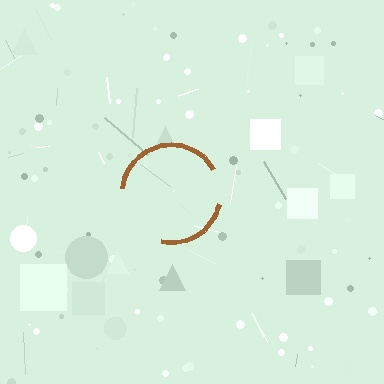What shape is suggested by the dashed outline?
The dashed outline suggests a circle.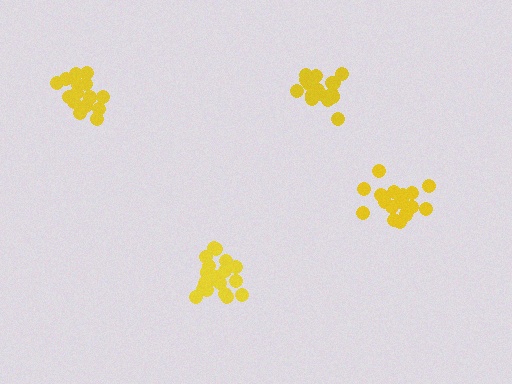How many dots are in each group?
Group 1: 15 dots, Group 2: 20 dots, Group 3: 20 dots, Group 4: 18 dots (73 total).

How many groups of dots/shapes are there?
There are 4 groups.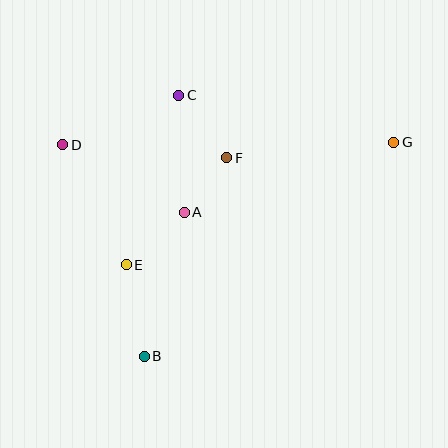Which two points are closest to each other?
Points A and F are closest to each other.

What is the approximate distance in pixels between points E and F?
The distance between E and F is approximately 147 pixels.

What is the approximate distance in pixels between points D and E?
The distance between D and E is approximately 136 pixels.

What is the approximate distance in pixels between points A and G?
The distance between A and G is approximately 221 pixels.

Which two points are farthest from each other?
Points D and G are farthest from each other.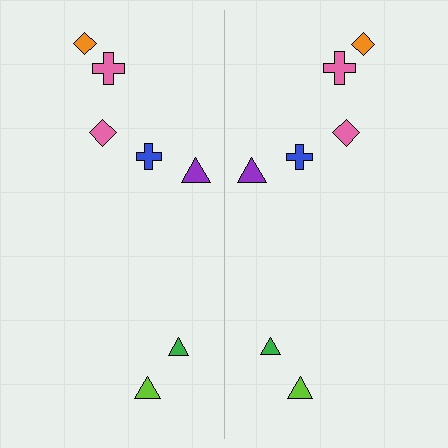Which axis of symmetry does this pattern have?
The pattern has a vertical axis of symmetry running through the center of the image.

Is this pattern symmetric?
Yes, this pattern has bilateral (reflection) symmetry.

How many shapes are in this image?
There are 14 shapes in this image.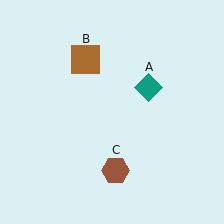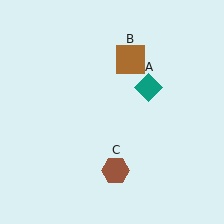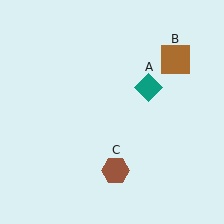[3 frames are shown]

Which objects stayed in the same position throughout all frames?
Teal diamond (object A) and brown hexagon (object C) remained stationary.